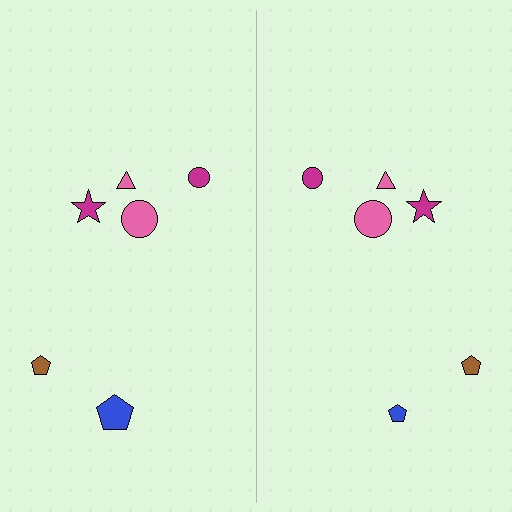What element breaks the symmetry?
The blue pentagon on the right side has a different size than its mirror counterpart.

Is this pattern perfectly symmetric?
No, the pattern is not perfectly symmetric. The blue pentagon on the right side has a different size than its mirror counterpart.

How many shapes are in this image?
There are 12 shapes in this image.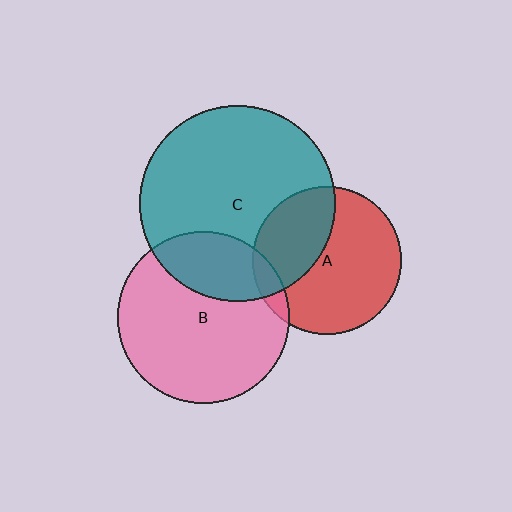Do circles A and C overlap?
Yes.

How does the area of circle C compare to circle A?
Approximately 1.8 times.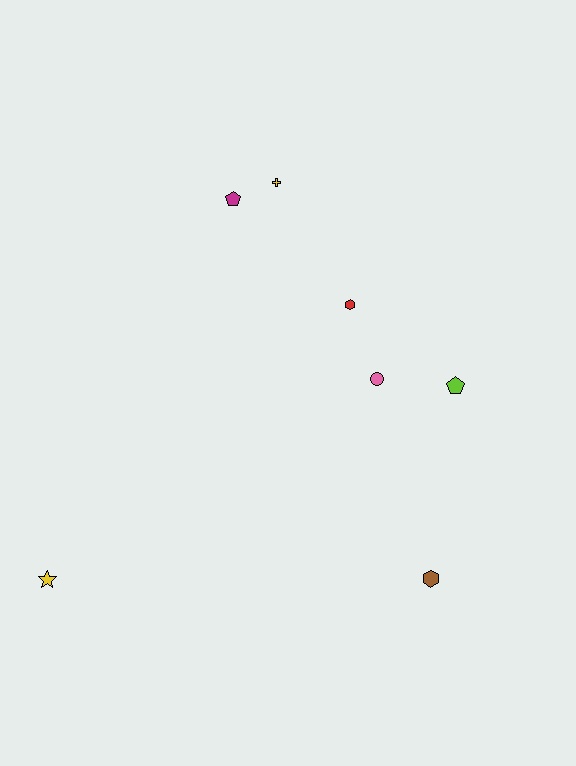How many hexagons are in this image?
There are 2 hexagons.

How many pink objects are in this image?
There is 1 pink object.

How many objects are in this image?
There are 7 objects.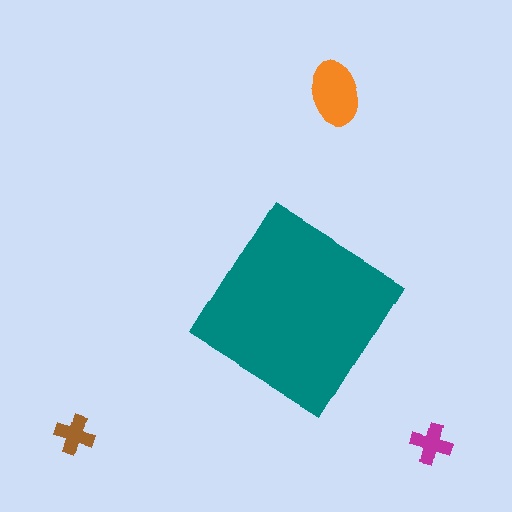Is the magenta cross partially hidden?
No, the magenta cross is fully visible.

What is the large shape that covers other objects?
A teal diamond.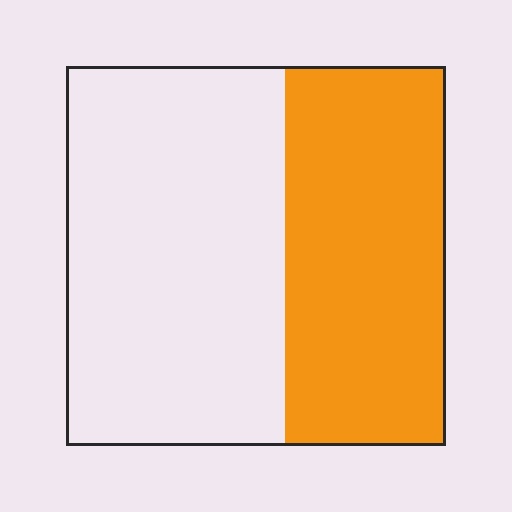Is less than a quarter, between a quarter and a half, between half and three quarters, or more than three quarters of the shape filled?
Between a quarter and a half.